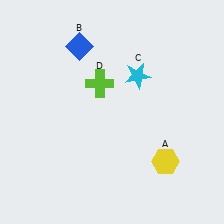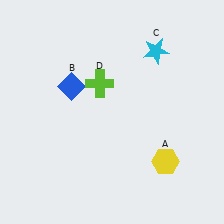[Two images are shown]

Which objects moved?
The objects that moved are: the blue diamond (B), the cyan star (C).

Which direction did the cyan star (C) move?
The cyan star (C) moved up.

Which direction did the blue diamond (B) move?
The blue diamond (B) moved down.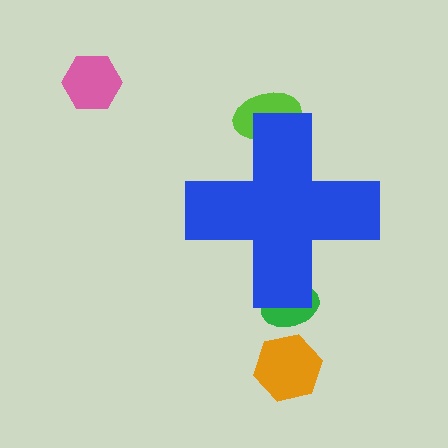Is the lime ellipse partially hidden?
Yes, the lime ellipse is partially hidden behind the blue cross.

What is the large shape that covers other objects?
A blue cross.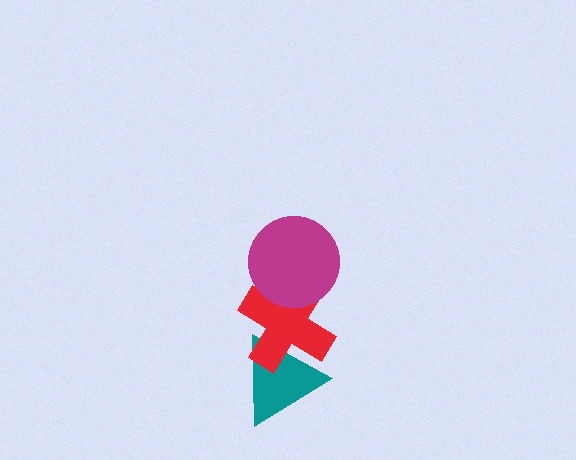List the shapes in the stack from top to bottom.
From top to bottom: the magenta circle, the red cross, the teal triangle.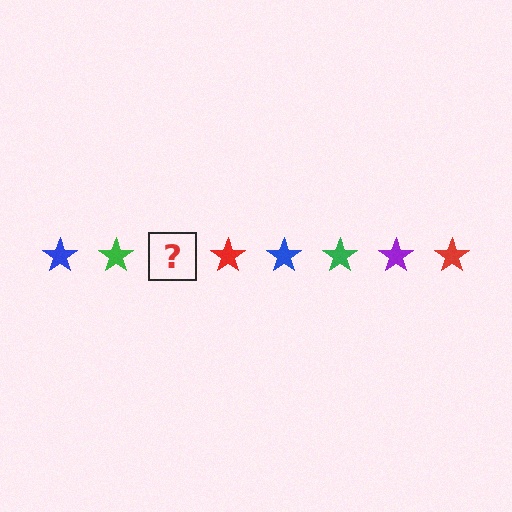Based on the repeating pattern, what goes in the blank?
The blank should be a purple star.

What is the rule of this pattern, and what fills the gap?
The rule is that the pattern cycles through blue, green, purple, red stars. The gap should be filled with a purple star.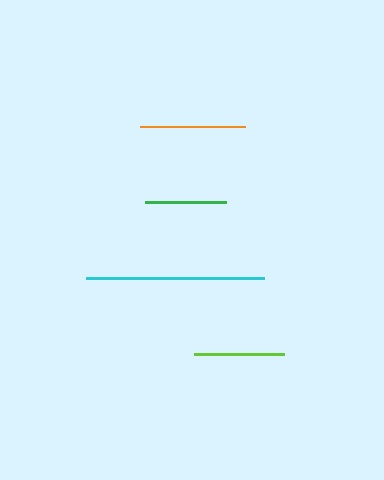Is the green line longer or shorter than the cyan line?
The cyan line is longer than the green line.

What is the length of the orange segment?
The orange segment is approximately 105 pixels long.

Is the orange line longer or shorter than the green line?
The orange line is longer than the green line.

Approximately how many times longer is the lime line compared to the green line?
The lime line is approximately 1.1 times the length of the green line.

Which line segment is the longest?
The cyan line is the longest at approximately 178 pixels.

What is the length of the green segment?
The green segment is approximately 80 pixels long.